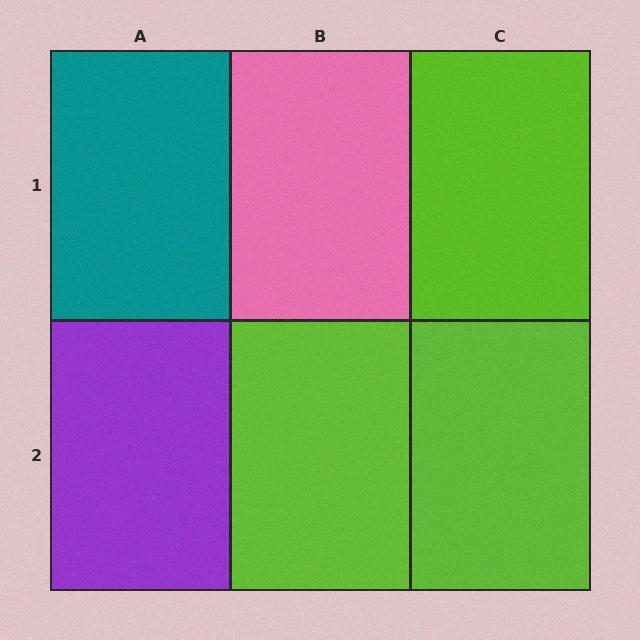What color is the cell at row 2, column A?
Purple.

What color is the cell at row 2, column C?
Lime.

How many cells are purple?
1 cell is purple.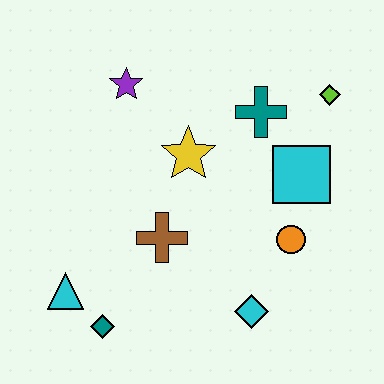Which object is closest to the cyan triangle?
The teal diamond is closest to the cyan triangle.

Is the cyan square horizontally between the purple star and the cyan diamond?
No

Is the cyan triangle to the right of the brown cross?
No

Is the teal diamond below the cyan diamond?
Yes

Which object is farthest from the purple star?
The cyan diamond is farthest from the purple star.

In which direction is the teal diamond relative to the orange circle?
The teal diamond is to the left of the orange circle.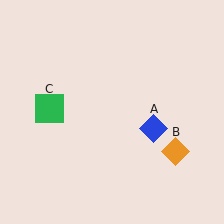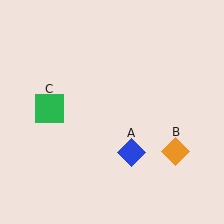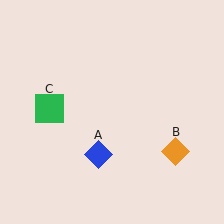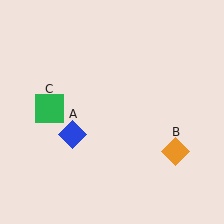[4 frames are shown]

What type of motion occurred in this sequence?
The blue diamond (object A) rotated clockwise around the center of the scene.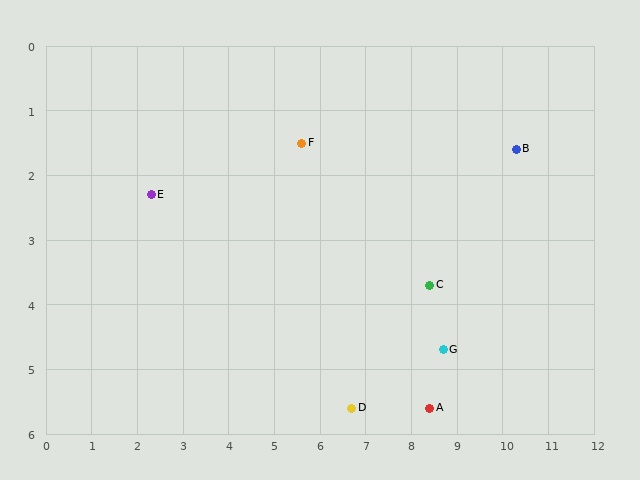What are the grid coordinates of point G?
Point G is at approximately (8.7, 4.7).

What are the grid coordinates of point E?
Point E is at approximately (2.3, 2.3).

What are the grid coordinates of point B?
Point B is at approximately (10.3, 1.6).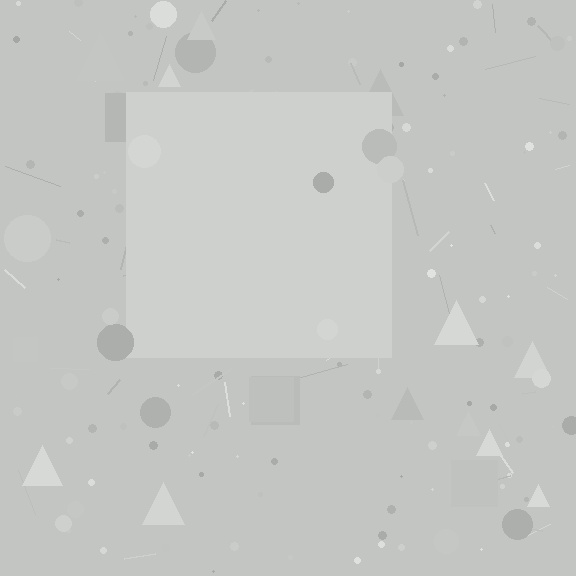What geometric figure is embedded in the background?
A square is embedded in the background.